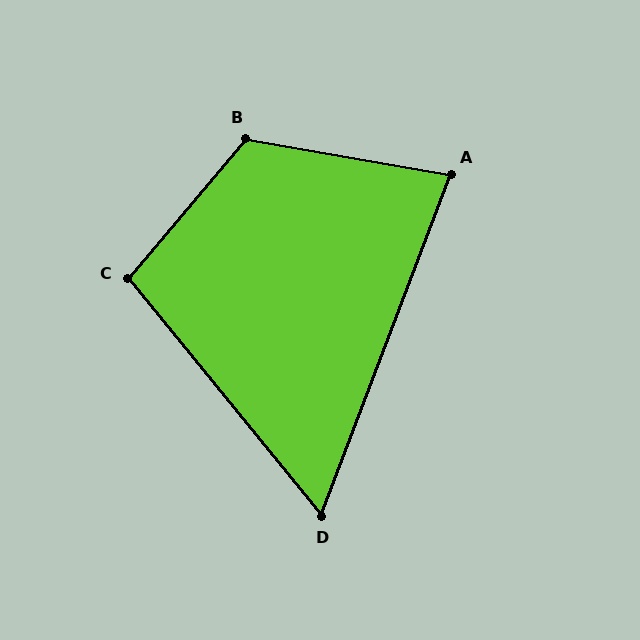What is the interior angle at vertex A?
Approximately 79 degrees (acute).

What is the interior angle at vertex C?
Approximately 101 degrees (obtuse).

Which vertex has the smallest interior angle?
D, at approximately 60 degrees.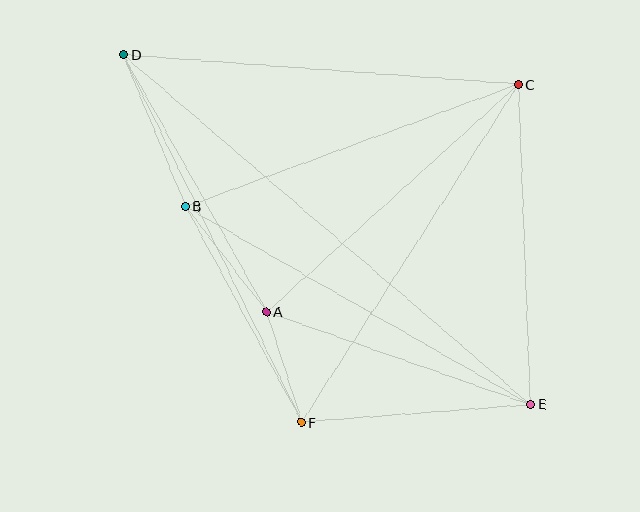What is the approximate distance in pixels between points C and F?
The distance between C and F is approximately 401 pixels.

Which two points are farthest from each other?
Points D and E are farthest from each other.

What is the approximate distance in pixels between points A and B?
The distance between A and B is approximately 133 pixels.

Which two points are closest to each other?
Points A and F are closest to each other.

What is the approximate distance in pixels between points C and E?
The distance between C and E is approximately 320 pixels.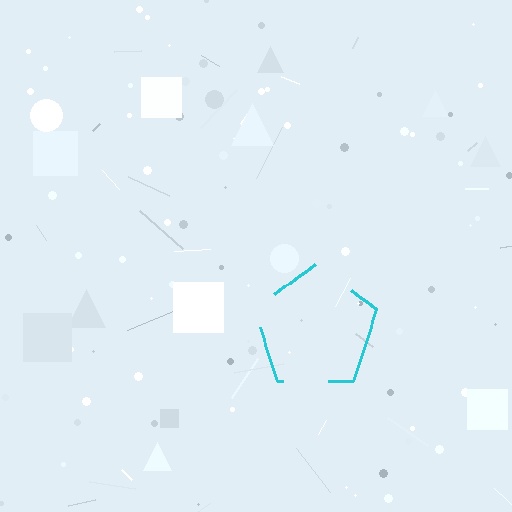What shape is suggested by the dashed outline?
The dashed outline suggests a pentagon.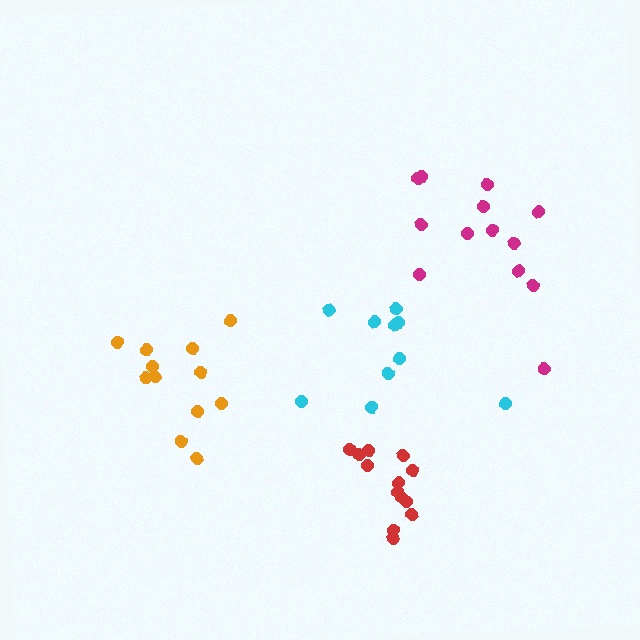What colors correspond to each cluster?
The clusters are colored: magenta, cyan, red, orange.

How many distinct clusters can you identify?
There are 4 distinct clusters.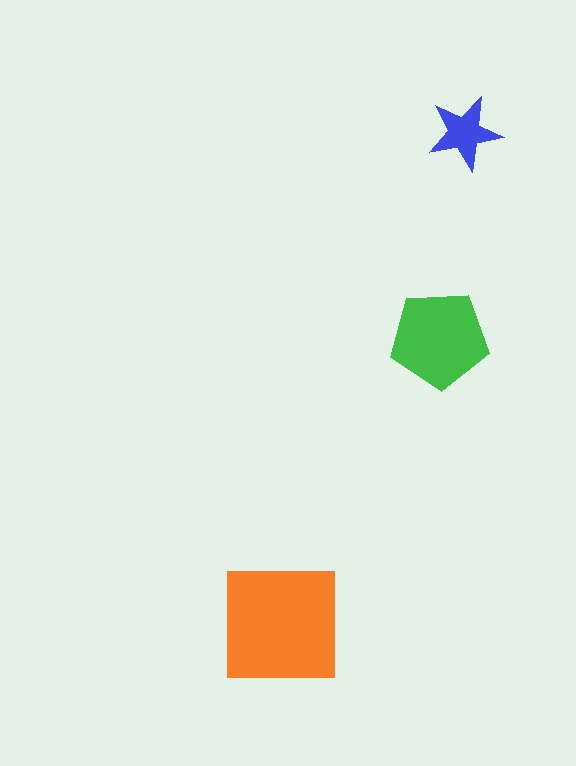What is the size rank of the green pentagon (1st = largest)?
2nd.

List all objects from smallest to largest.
The blue star, the green pentagon, the orange square.